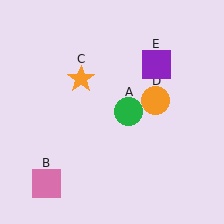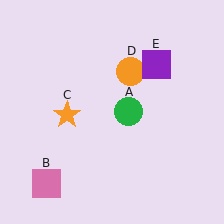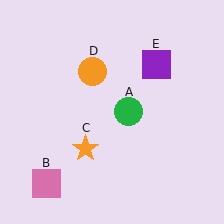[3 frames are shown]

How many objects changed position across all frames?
2 objects changed position: orange star (object C), orange circle (object D).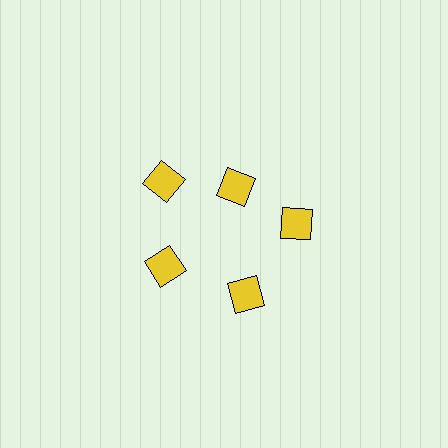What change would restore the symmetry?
The symmetry would be restored by moving it outward, back onto the ring so that all 5 diamonds sit at equal angles and equal distance from the center.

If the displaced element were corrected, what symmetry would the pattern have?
It would have 5-fold rotational symmetry — the pattern would map onto itself every 72 degrees.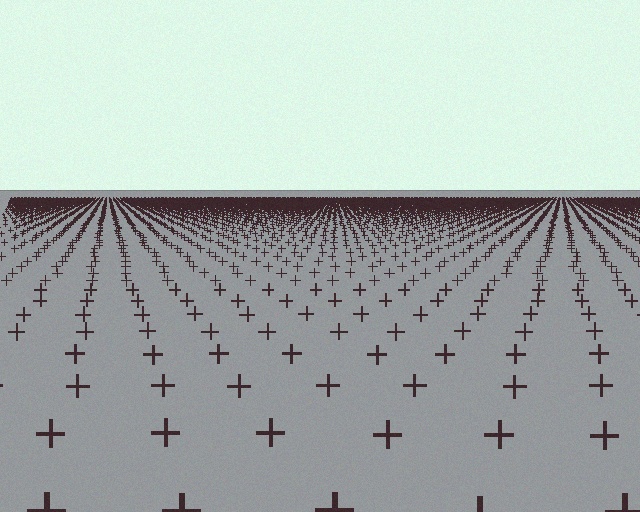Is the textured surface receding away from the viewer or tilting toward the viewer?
The surface is receding away from the viewer. Texture elements get smaller and denser toward the top.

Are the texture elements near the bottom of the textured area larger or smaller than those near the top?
Larger. Near the bottom, elements are closer to the viewer and appear at a bigger on-screen size.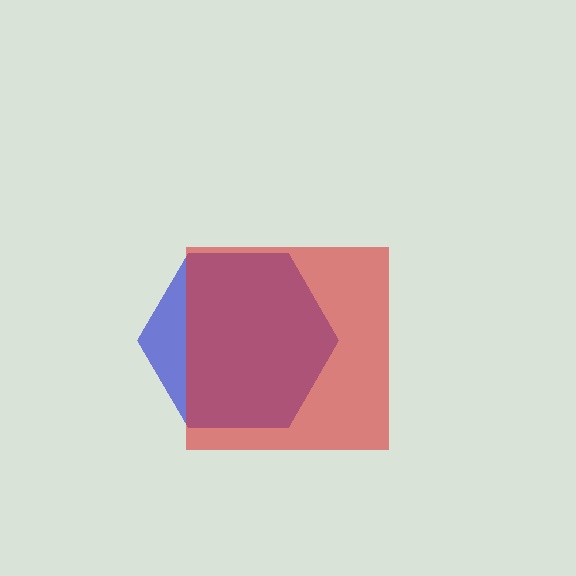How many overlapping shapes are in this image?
There are 2 overlapping shapes in the image.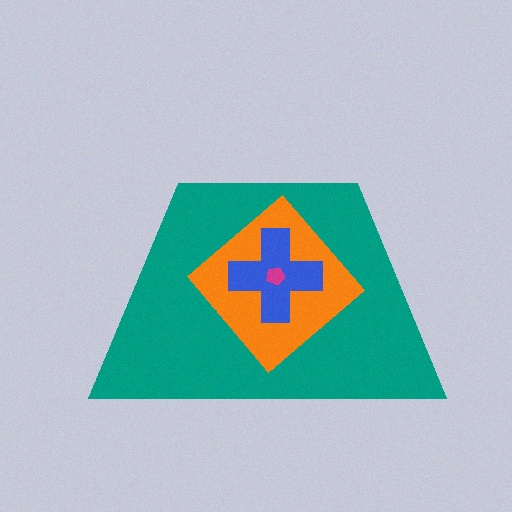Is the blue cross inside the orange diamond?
Yes.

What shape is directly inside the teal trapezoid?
The orange diamond.